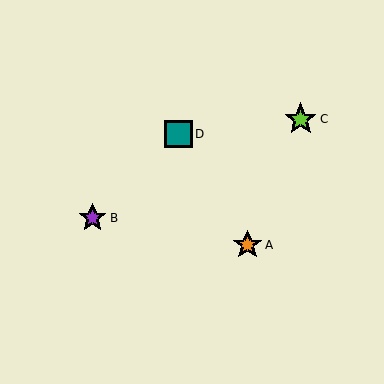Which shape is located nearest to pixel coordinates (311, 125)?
The lime star (labeled C) at (301, 119) is nearest to that location.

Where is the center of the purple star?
The center of the purple star is at (93, 218).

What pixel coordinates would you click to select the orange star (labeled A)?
Click at (248, 245) to select the orange star A.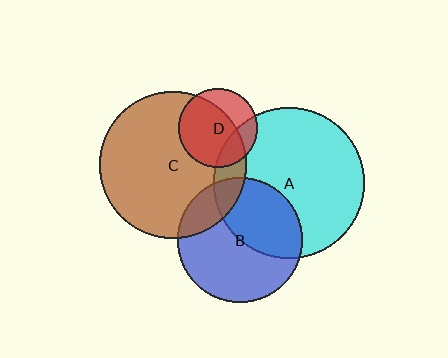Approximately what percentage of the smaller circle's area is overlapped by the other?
Approximately 40%.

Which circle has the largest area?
Circle A (cyan).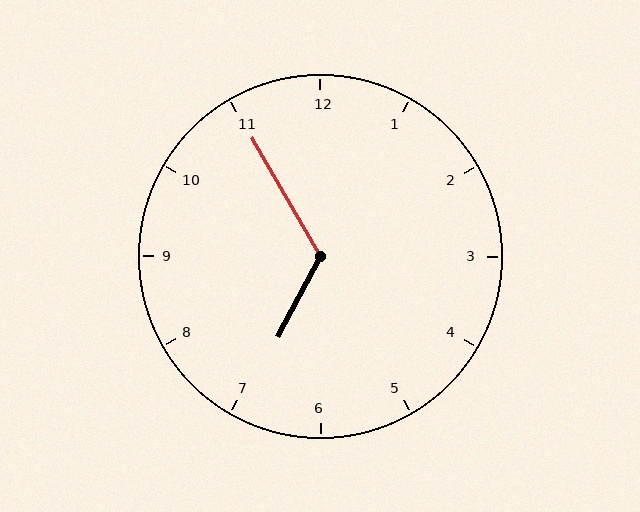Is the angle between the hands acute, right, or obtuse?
It is obtuse.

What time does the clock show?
6:55.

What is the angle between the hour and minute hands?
Approximately 122 degrees.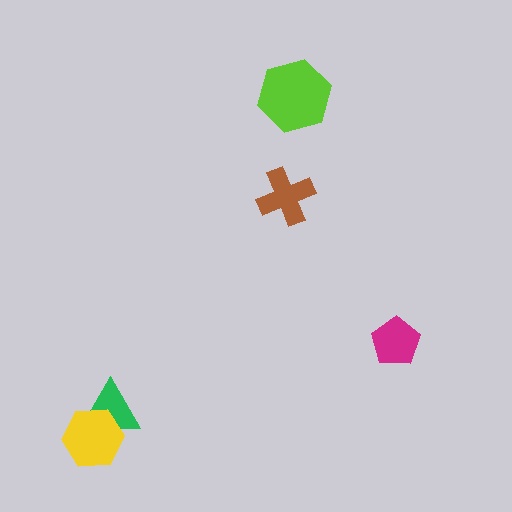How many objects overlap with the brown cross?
0 objects overlap with the brown cross.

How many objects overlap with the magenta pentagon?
0 objects overlap with the magenta pentagon.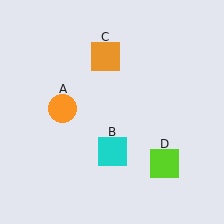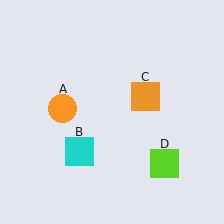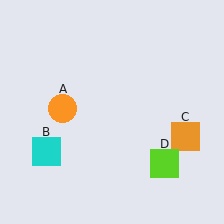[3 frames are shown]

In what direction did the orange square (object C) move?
The orange square (object C) moved down and to the right.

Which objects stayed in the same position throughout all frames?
Orange circle (object A) and lime square (object D) remained stationary.